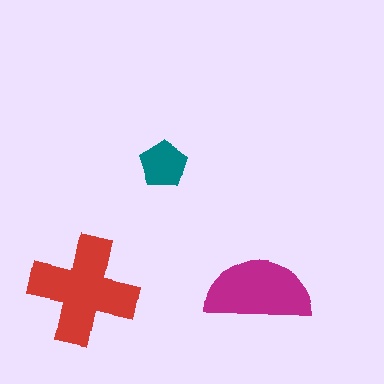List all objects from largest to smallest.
The red cross, the magenta semicircle, the teal pentagon.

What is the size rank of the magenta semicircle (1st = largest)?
2nd.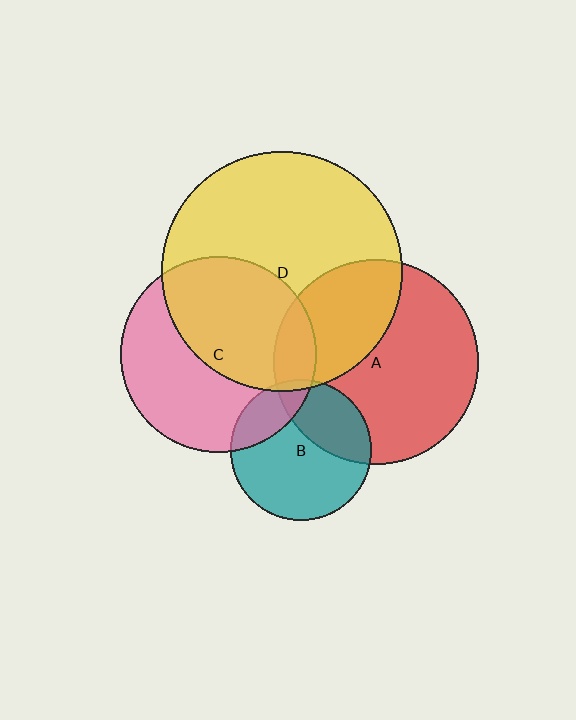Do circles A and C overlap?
Yes.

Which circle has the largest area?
Circle D (yellow).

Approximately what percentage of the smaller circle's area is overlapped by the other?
Approximately 10%.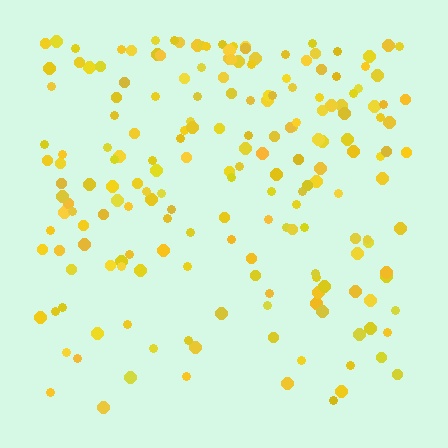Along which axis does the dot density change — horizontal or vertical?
Vertical.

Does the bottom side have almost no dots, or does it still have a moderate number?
Still a moderate number, just noticeably fewer than the top.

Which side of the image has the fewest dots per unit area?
The bottom.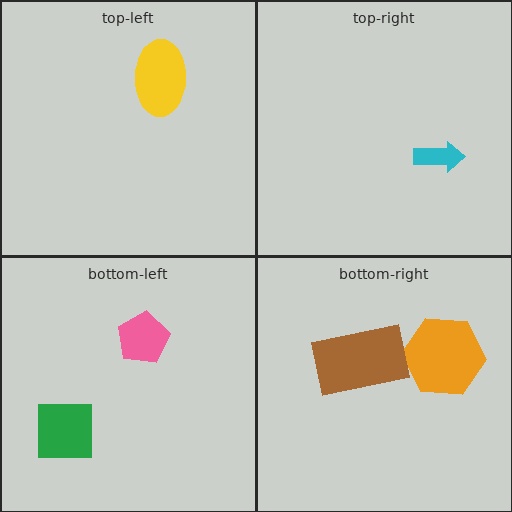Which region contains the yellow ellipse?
The top-left region.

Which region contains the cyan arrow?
The top-right region.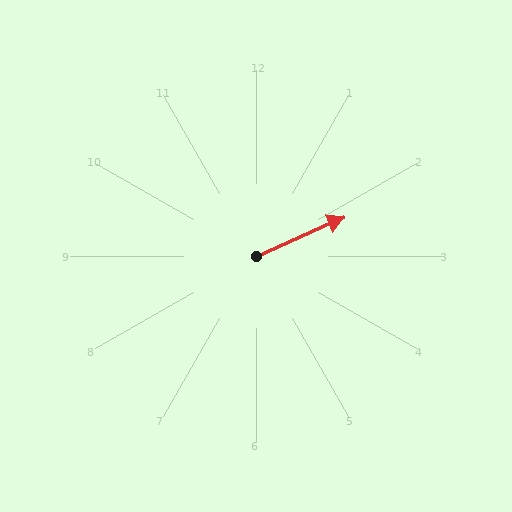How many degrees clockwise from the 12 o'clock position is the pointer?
Approximately 66 degrees.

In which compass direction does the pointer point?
Northeast.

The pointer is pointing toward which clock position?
Roughly 2 o'clock.